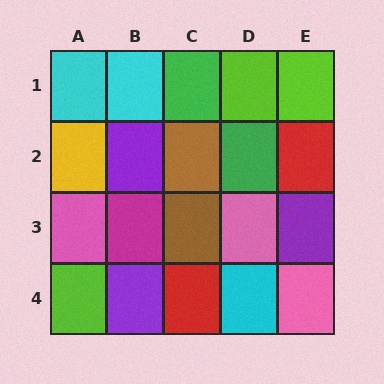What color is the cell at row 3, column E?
Purple.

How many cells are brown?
2 cells are brown.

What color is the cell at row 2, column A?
Yellow.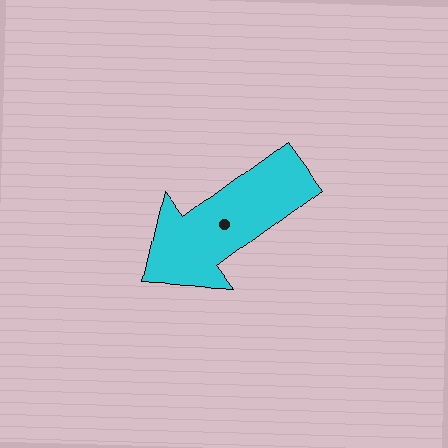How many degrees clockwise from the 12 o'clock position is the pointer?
Approximately 233 degrees.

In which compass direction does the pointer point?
Southwest.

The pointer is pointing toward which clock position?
Roughly 8 o'clock.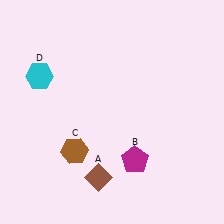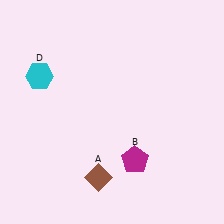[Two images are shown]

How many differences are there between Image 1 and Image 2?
There is 1 difference between the two images.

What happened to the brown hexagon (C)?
The brown hexagon (C) was removed in Image 2. It was in the bottom-left area of Image 1.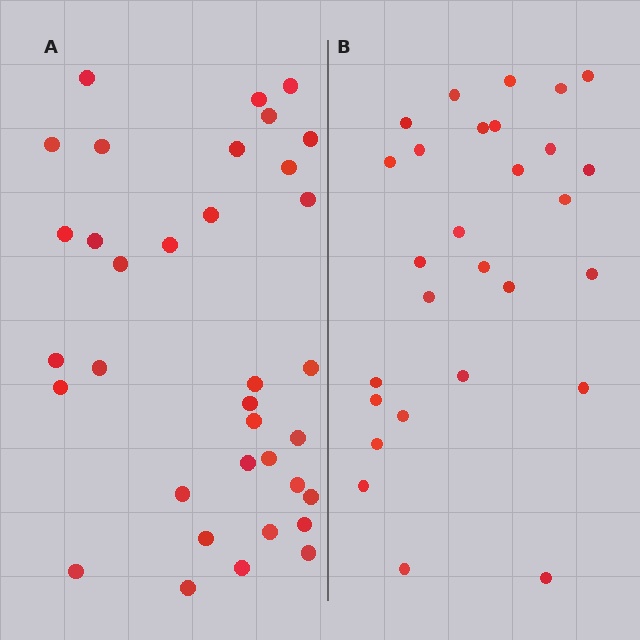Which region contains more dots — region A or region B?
Region A (the left region) has more dots.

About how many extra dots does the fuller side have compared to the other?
Region A has roughly 8 or so more dots than region B.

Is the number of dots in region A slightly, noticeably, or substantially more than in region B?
Region A has noticeably more, but not dramatically so. The ratio is roughly 1.2 to 1.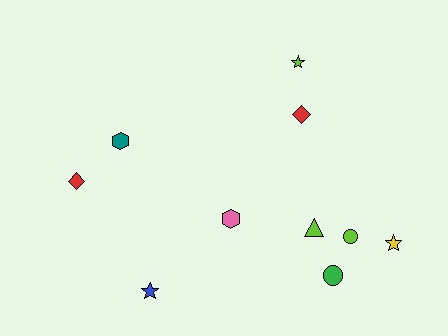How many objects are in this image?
There are 10 objects.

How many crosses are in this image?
There are no crosses.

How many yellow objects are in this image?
There is 1 yellow object.